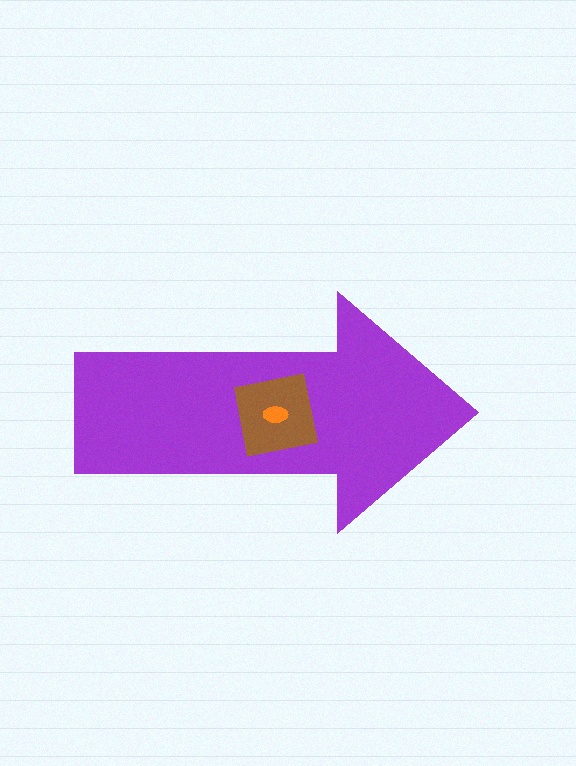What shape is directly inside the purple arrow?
The brown square.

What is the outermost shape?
The purple arrow.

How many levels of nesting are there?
3.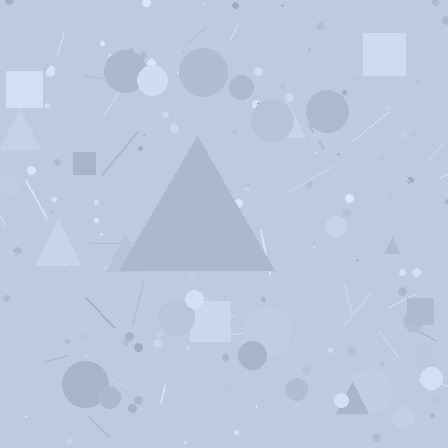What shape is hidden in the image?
A triangle is hidden in the image.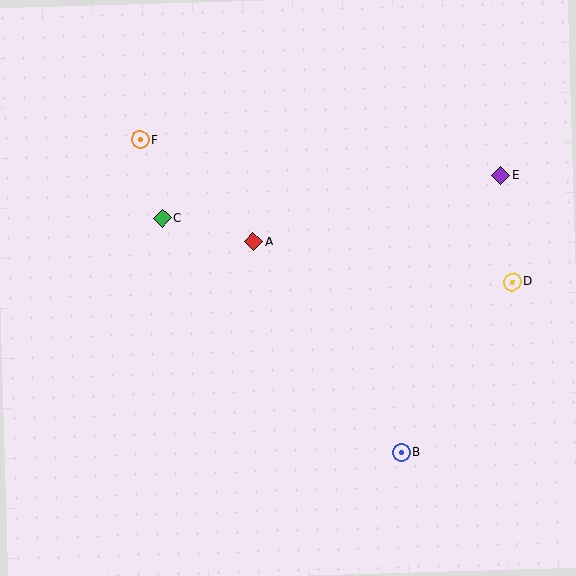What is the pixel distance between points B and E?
The distance between B and E is 294 pixels.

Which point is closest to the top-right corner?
Point E is closest to the top-right corner.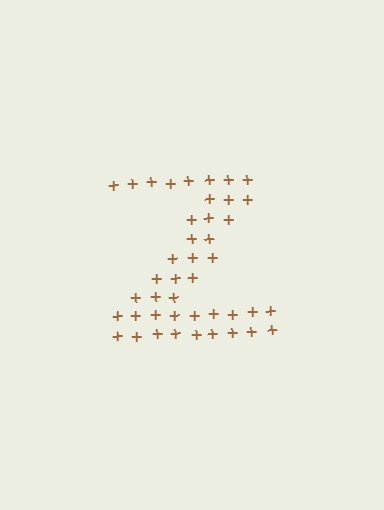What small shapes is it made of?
It is made of small plus signs.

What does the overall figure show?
The overall figure shows the letter Z.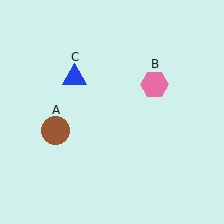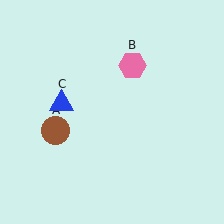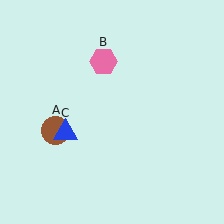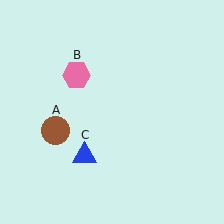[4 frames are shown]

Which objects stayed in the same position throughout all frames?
Brown circle (object A) remained stationary.